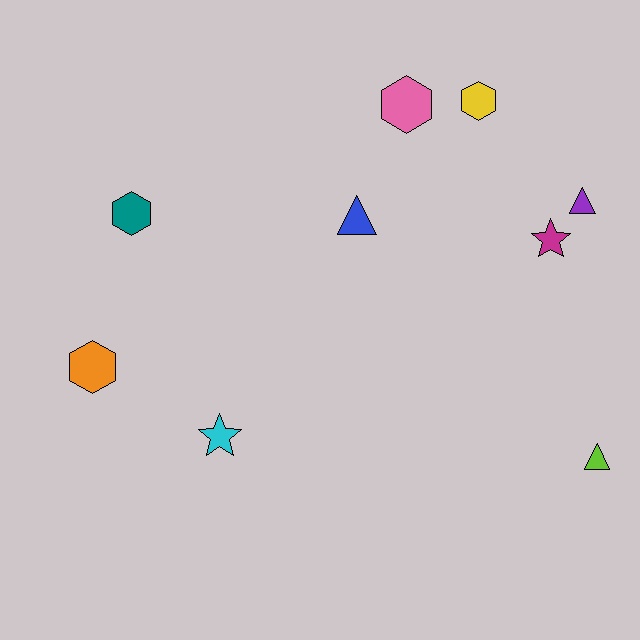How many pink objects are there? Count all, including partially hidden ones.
There is 1 pink object.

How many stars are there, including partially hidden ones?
There are 2 stars.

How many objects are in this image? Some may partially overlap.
There are 9 objects.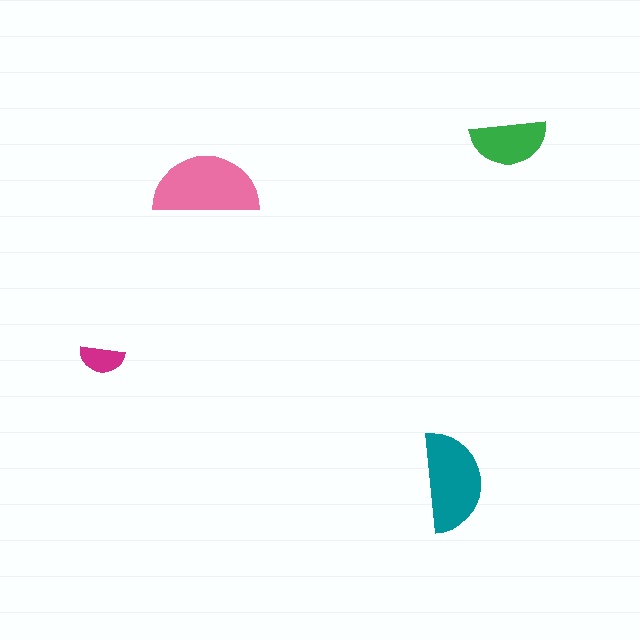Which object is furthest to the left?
The magenta semicircle is leftmost.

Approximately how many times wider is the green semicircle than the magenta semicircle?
About 1.5 times wider.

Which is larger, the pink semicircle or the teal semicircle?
The pink one.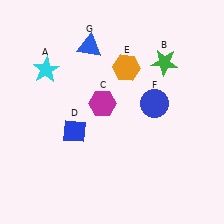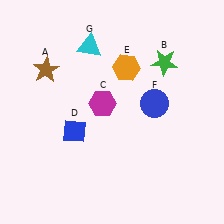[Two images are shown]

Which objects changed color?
A changed from cyan to brown. G changed from blue to cyan.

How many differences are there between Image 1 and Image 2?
There are 2 differences between the two images.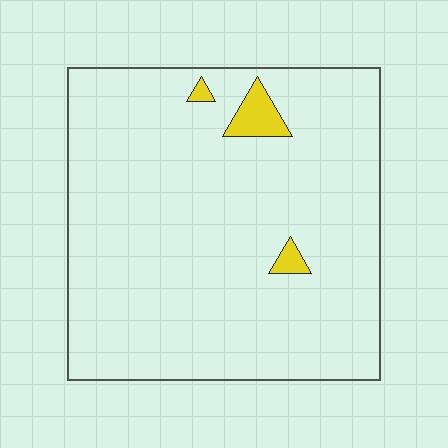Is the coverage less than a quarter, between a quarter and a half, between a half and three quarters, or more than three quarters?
Less than a quarter.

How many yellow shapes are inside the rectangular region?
3.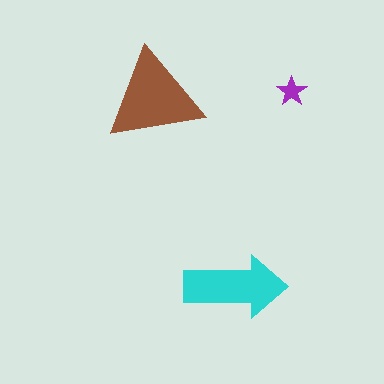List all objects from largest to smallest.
The brown triangle, the cyan arrow, the purple star.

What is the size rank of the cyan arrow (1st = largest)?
2nd.